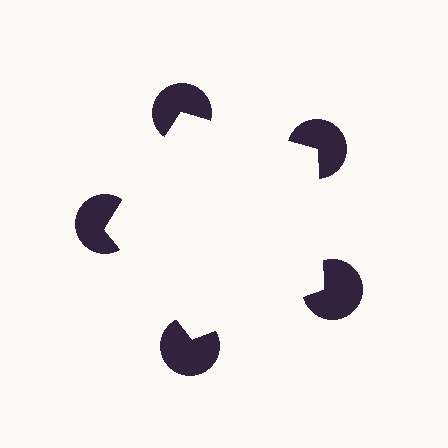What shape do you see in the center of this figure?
An illusory pentagon — its edges are inferred from the aligned wedge cuts in the pac-man discs, not physically drawn.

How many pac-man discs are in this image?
There are 5 — one at each vertex of the illusory pentagon.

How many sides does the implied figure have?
5 sides.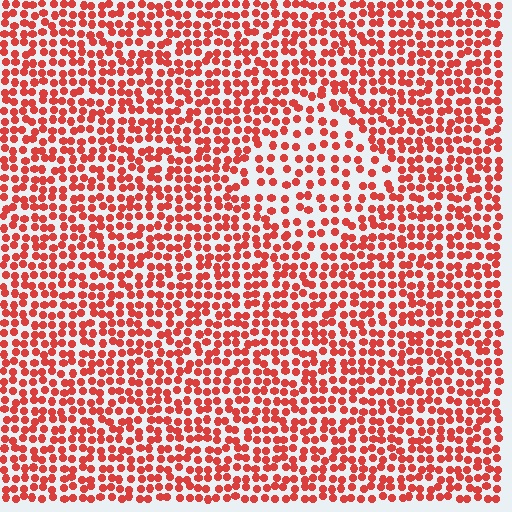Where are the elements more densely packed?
The elements are more densely packed outside the diamond boundary.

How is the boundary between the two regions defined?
The boundary is defined by a change in element density (approximately 1.7x ratio). All elements are the same color, size, and shape.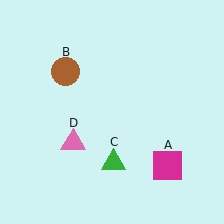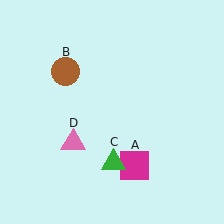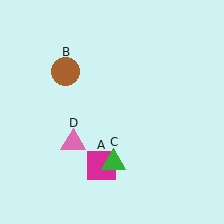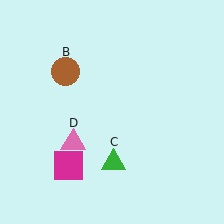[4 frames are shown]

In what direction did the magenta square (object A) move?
The magenta square (object A) moved left.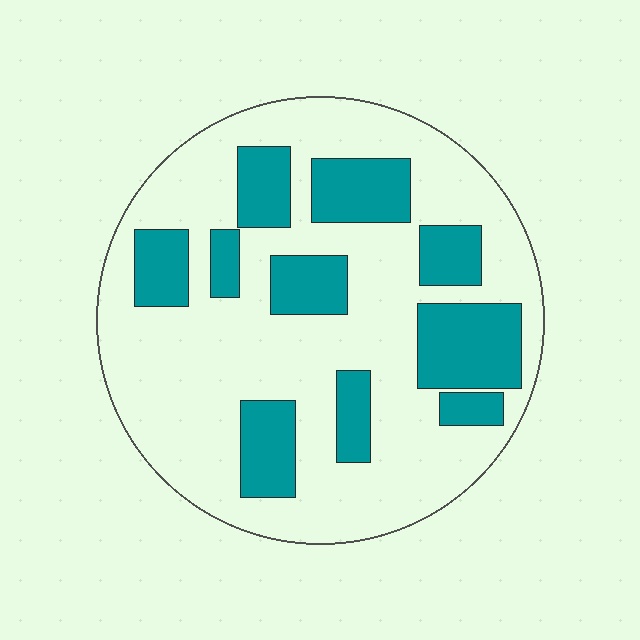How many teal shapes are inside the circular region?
10.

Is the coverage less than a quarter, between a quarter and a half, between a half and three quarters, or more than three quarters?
Between a quarter and a half.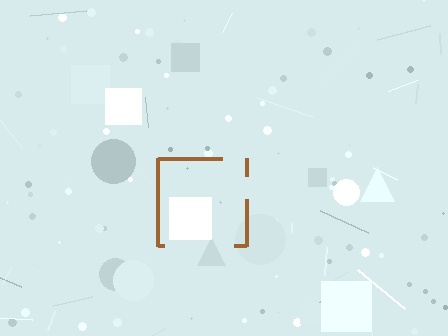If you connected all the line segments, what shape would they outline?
They would outline a square.